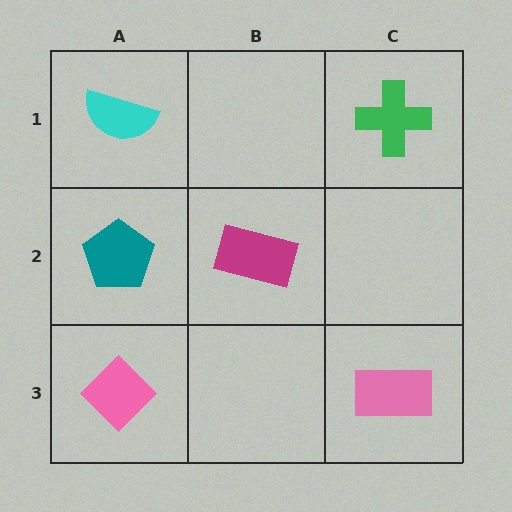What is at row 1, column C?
A green cross.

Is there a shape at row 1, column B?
No, that cell is empty.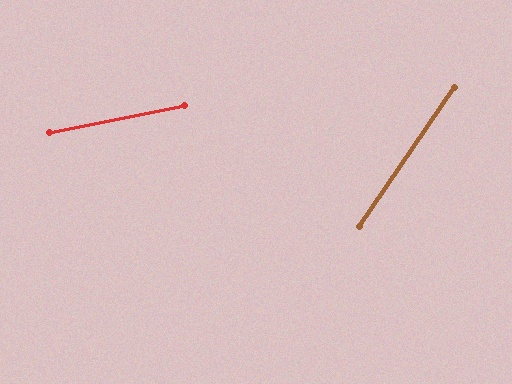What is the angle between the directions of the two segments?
Approximately 45 degrees.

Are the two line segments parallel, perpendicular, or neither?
Neither parallel nor perpendicular — they differ by about 45°.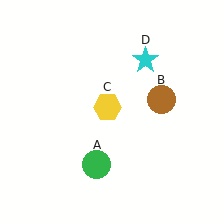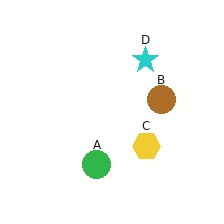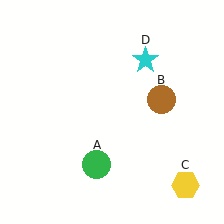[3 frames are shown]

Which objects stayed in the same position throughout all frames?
Green circle (object A) and brown circle (object B) and cyan star (object D) remained stationary.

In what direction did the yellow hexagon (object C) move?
The yellow hexagon (object C) moved down and to the right.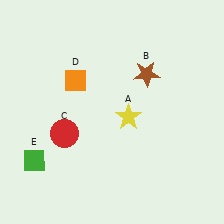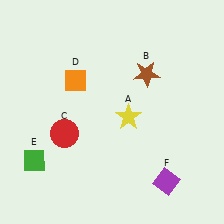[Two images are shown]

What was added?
A purple diamond (F) was added in Image 2.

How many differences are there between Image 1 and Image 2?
There is 1 difference between the two images.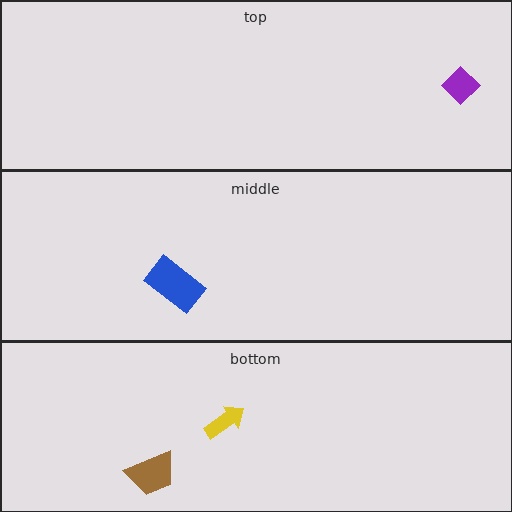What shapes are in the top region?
The purple diamond.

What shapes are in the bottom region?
The brown trapezoid, the yellow arrow.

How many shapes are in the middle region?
1.